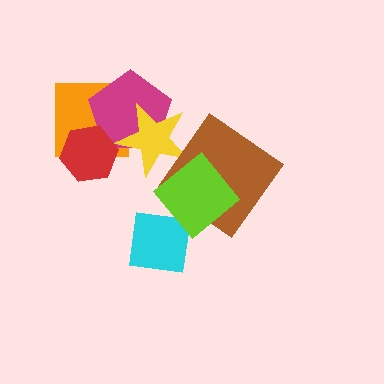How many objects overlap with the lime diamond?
1 object overlaps with the lime diamond.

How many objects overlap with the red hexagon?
2 objects overlap with the red hexagon.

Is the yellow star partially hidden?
No, no other shape covers it.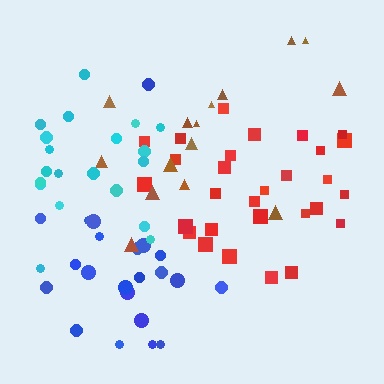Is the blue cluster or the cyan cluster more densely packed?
Blue.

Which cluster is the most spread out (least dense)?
Brown.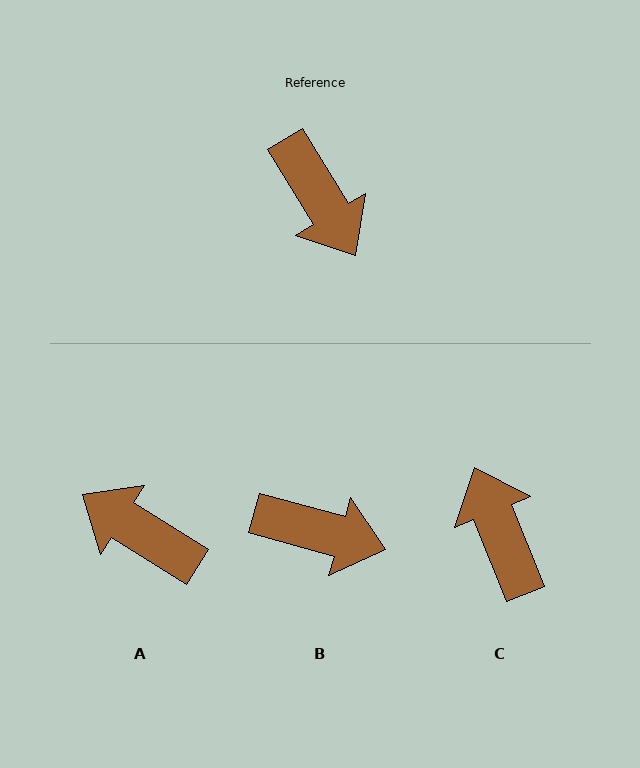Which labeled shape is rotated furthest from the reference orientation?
C, about 171 degrees away.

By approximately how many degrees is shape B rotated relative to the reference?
Approximately 44 degrees counter-clockwise.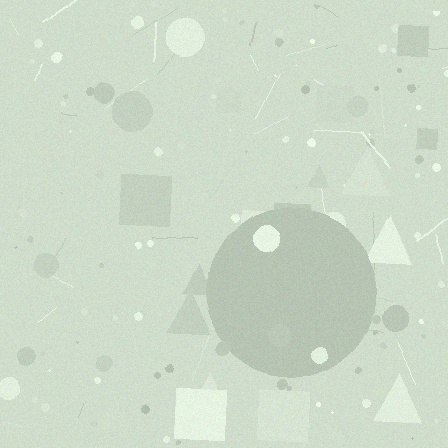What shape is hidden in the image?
A circle is hidden in the image.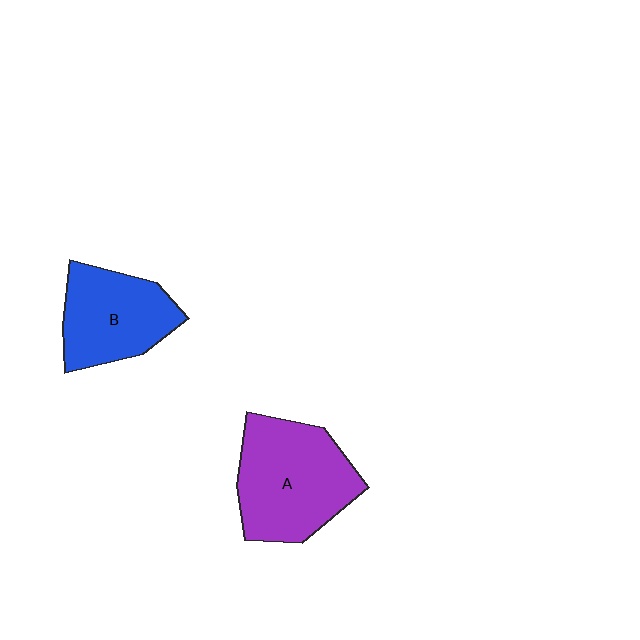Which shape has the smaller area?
Shape B (blue).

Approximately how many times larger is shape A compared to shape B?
Approximately 1.3 times.